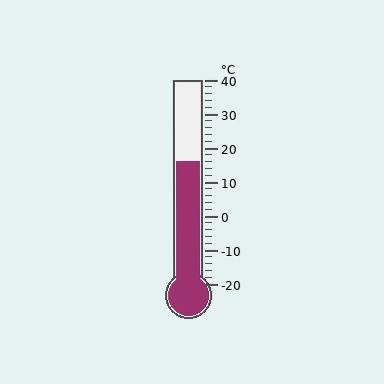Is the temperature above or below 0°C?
The temperature is above 0°C.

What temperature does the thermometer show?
The thermometer shows approximately 16°C.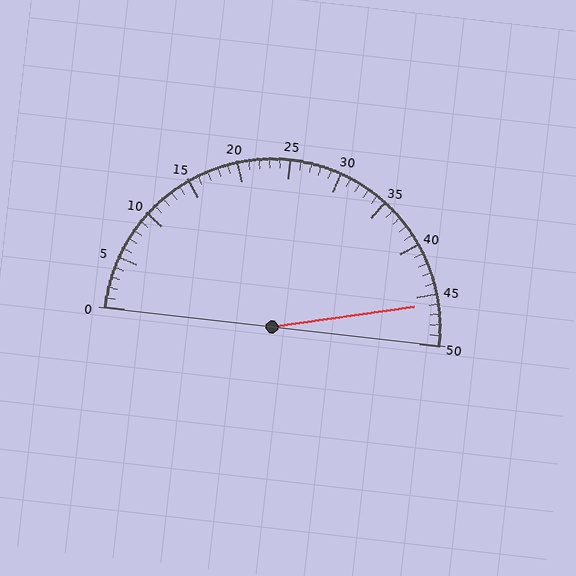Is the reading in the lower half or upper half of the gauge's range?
The reading is in the upper half of the range (0 to 50).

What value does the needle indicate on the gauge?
The needle indicates approximately 46.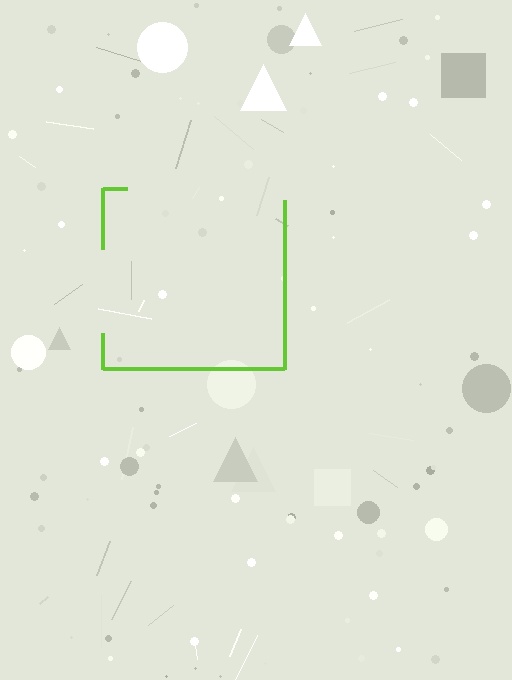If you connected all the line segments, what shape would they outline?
They would outline a square.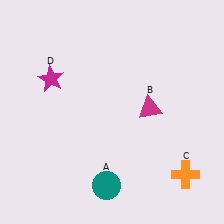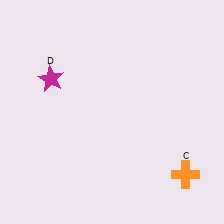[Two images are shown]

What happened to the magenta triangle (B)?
The magenta triangle (B) was removed in Image 2. It was in the top-right area of Image 1.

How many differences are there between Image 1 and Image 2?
There are 2 differences between the two images.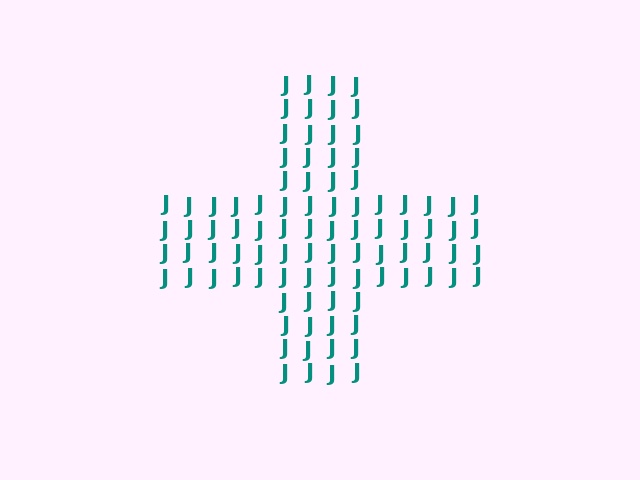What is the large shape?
The large shape is a cross.